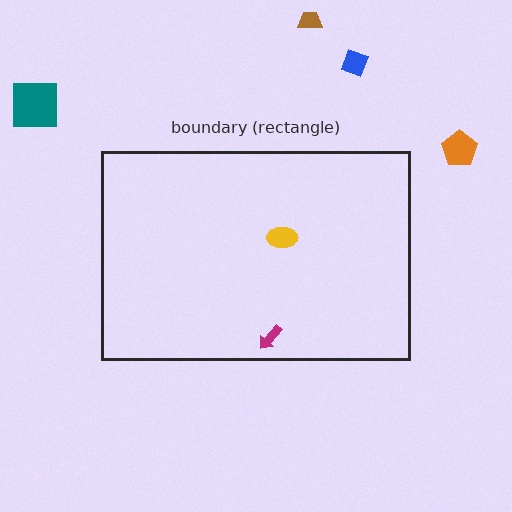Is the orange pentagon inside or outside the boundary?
Outside.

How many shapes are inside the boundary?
2 inside, 4 outside.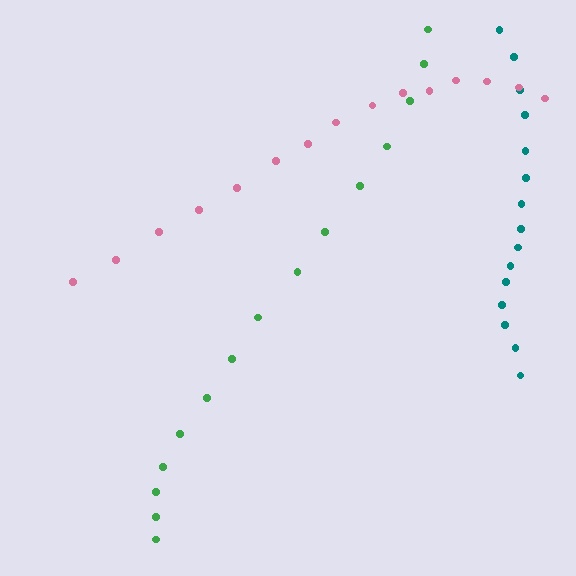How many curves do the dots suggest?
There are 3 distinct paths.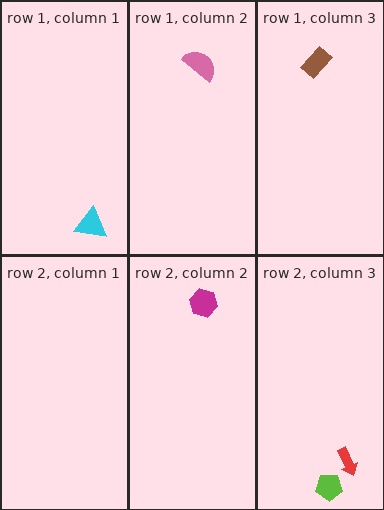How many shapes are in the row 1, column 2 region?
1.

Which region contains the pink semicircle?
The row 1, column 2 region.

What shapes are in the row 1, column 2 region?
The pink semicircle.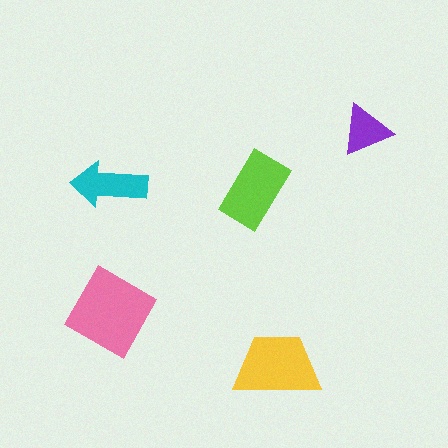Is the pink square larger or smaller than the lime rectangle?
Larger.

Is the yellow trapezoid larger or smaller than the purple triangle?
Larger.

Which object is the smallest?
The purple triangle.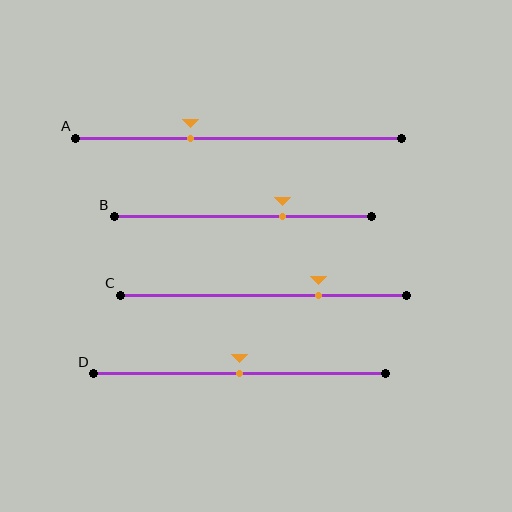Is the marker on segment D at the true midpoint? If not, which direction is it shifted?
Yes, the marker on segment D is at the true midpoint.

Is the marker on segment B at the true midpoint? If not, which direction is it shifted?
No, the marker on segment B is shifted to the right by about 15% of the segment length.